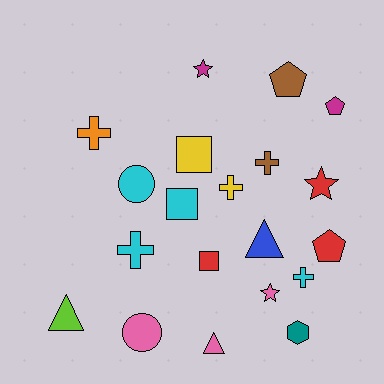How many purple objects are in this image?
There are no purple objects.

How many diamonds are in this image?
There are no diamonds.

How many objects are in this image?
There are 20 objects.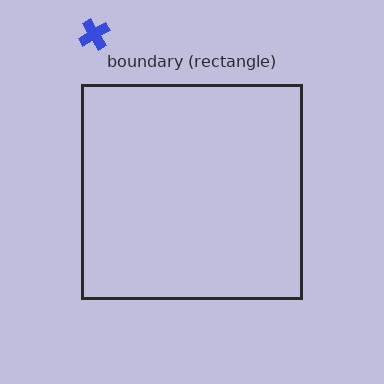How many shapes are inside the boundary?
0 inside, 1 outside.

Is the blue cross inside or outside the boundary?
Outside.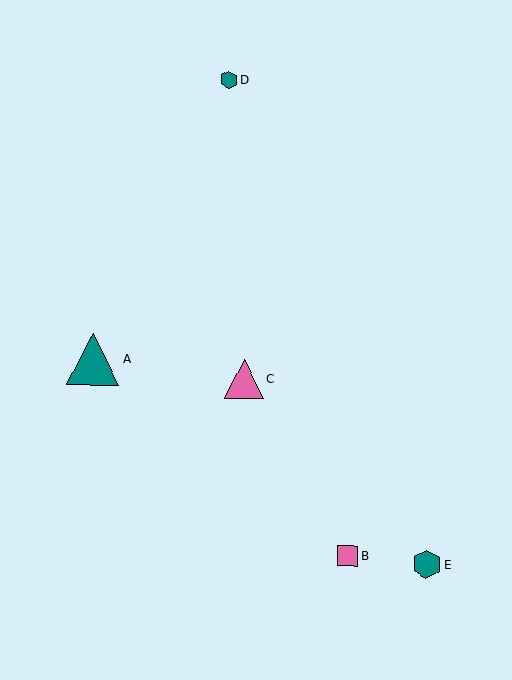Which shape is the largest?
The teal triangle (labeled A) is the largest.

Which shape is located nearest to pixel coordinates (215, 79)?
The teal hexagon (labeled D) at (229, 79) is nearest to that location.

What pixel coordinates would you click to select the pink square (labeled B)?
Click at (347, 555) to select the pink square B.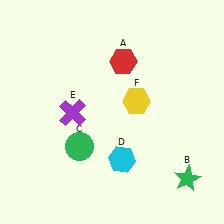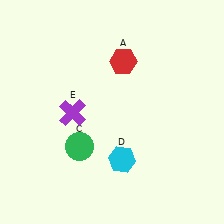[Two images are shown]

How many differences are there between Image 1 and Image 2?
There are 2 differences between the two images.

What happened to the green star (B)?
The green star (B) was removed in Image 2. It was in the bottom-right area of Image 1.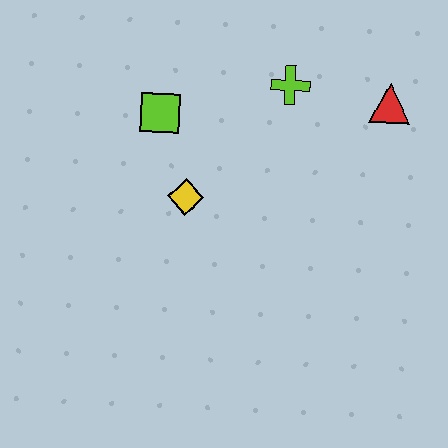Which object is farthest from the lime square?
The red triangle is farthest from the lime square.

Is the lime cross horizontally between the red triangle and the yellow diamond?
Yes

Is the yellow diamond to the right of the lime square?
Yes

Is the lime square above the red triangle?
No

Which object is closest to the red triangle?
The lime cross is closest to the red triangle.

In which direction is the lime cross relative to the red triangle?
The lime cross is to the left of the red triangle.